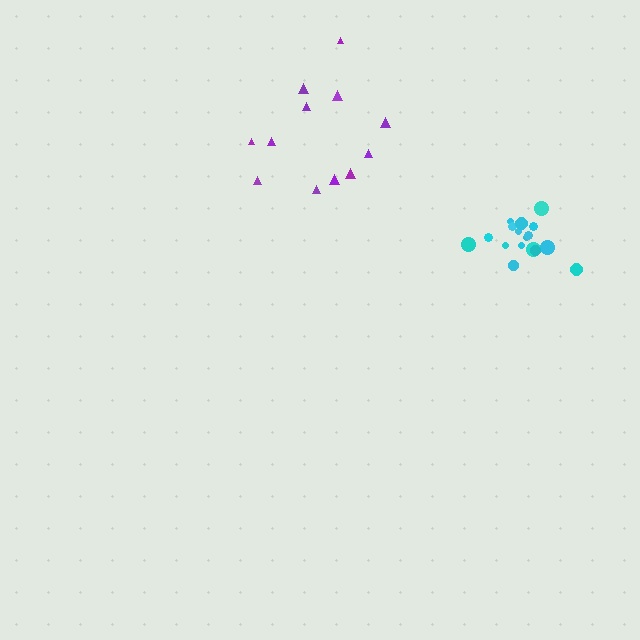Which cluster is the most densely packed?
Cyan.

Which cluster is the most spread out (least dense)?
Purple.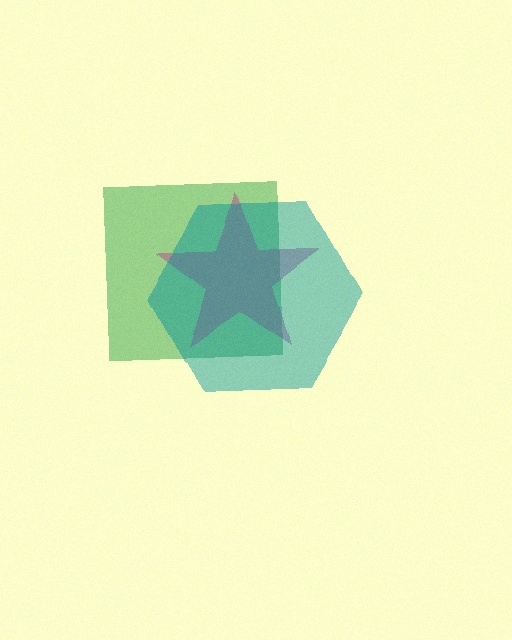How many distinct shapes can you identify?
There are 3 distinct shapes: a green square, a magenta star, a teal hexagon.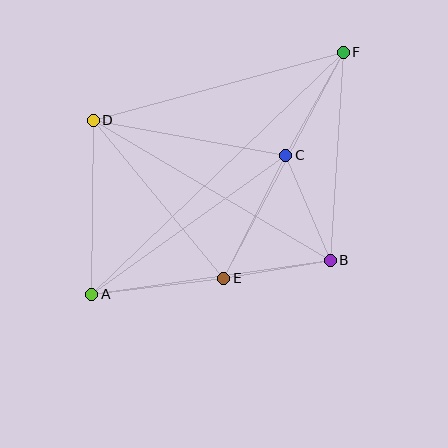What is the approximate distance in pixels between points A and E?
The distance between A and E is approximately 133 pixels.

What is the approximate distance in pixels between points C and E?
The distance between C and E is approximately 138 pixels.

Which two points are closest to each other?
Points B and E are closest to each other.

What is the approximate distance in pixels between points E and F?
The distance between E and F is approximately 256 pixels.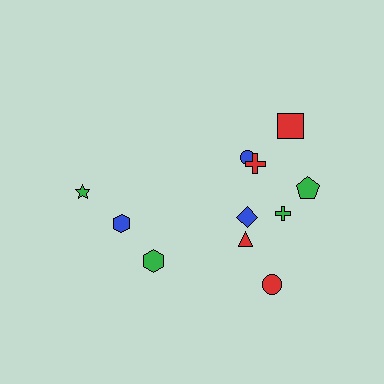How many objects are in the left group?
There are 3 objects.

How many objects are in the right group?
There are 8 objects.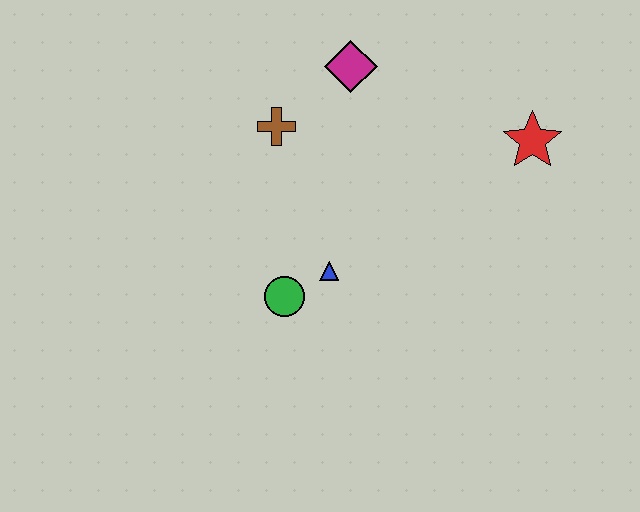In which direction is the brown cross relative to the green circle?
The brown cross is above the green circle.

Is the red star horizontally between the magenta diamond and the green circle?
No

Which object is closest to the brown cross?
The magenta diamond is closest to the brown cross.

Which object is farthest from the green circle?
The red star is farthest from the green circle.